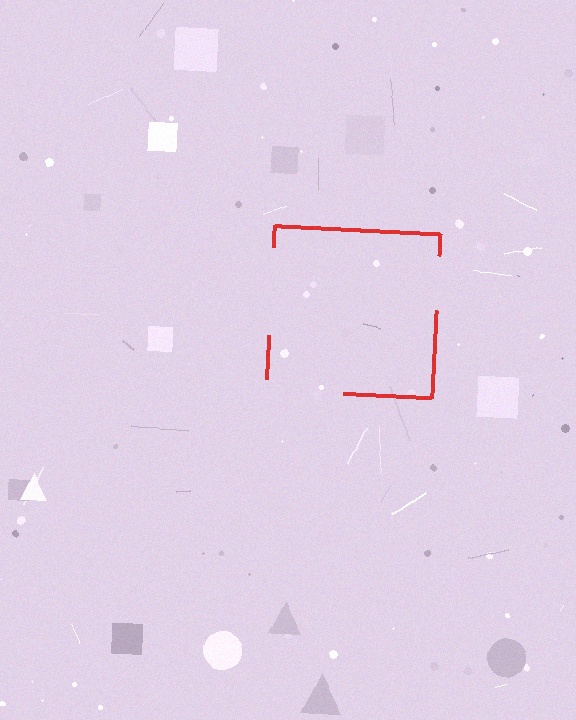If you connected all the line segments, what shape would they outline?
They would outline a square.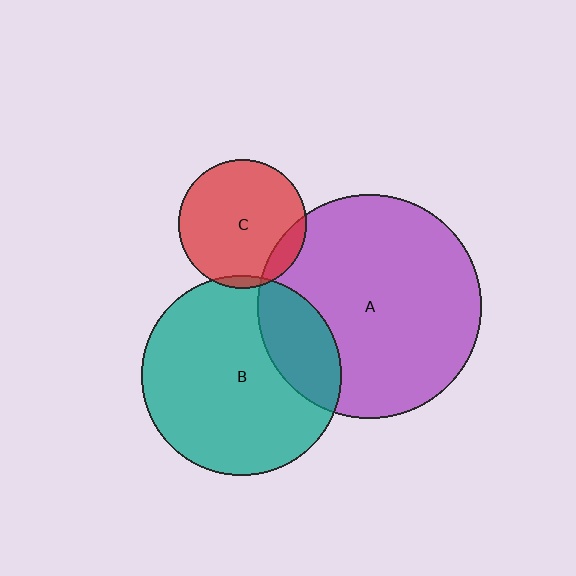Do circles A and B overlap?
Yes.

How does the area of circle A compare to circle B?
Approximately 1.3 times.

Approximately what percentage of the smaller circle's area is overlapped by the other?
Approximately 20%.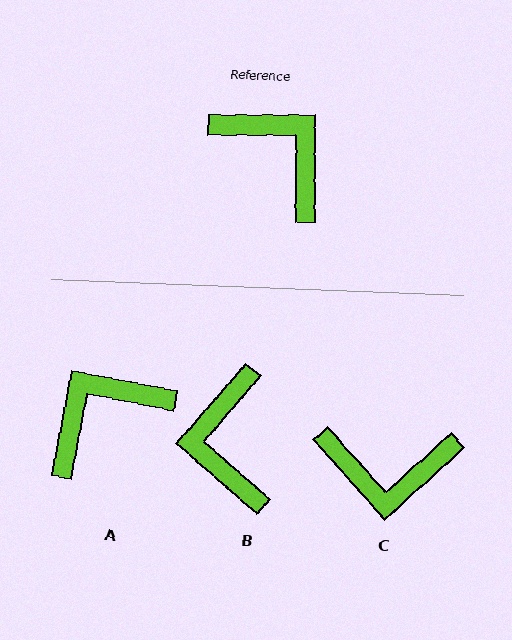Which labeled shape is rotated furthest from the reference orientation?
B, about 139 degrees away.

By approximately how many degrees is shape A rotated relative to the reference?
Approximately 79 degrees counter-clockwise.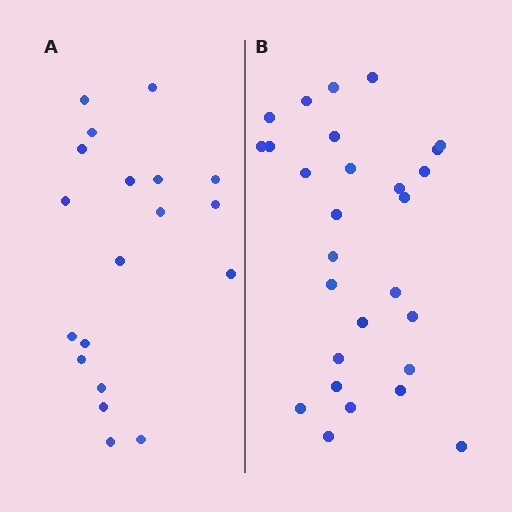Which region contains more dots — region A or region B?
Region B (the right region) has more dots.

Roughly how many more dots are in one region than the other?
Region B has roughly 8 or so more dots than region A.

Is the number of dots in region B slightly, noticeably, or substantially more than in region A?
Region B has substantially more. The ratio is roughly 1.5 to 1.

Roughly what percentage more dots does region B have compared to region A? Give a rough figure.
About 45% more.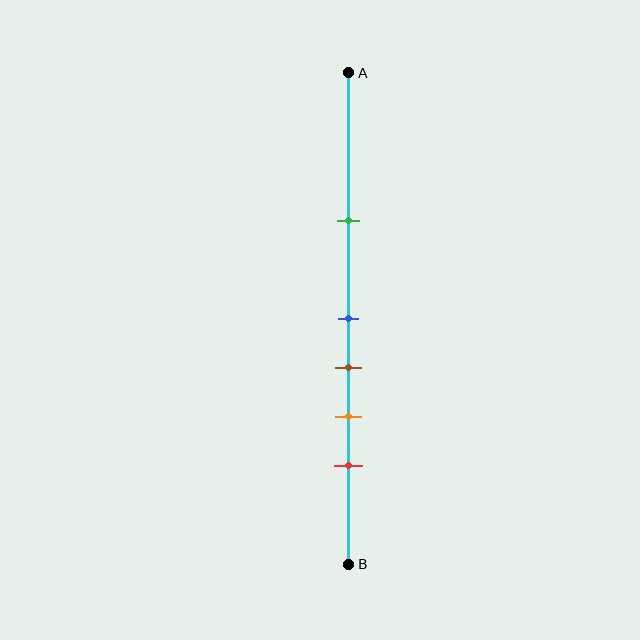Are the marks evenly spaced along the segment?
No, the marks are not evenly spaced.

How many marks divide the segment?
There are 5 marks dividing the segment.